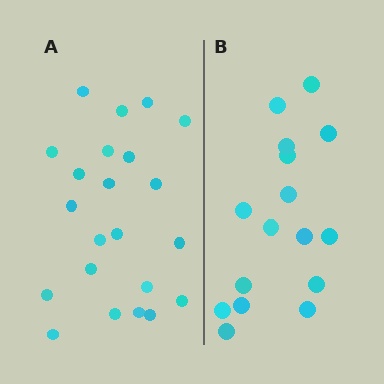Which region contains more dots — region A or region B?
Region A (the left region) has more dots.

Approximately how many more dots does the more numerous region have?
Region A has about 6 more dots than region B.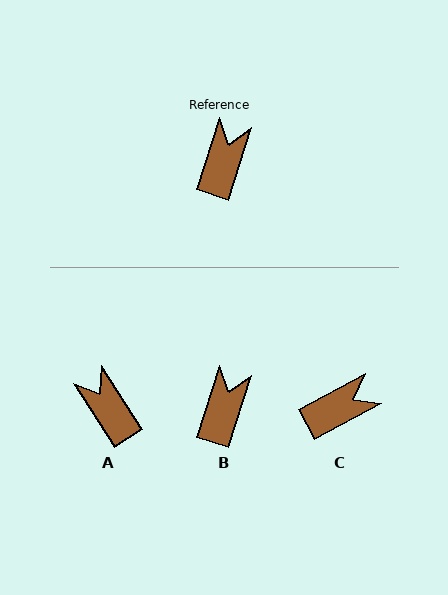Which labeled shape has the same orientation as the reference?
B.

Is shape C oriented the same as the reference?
No, it is off by about 44 degrees.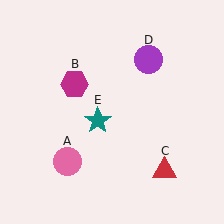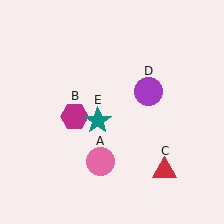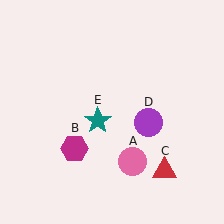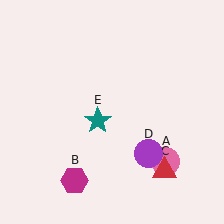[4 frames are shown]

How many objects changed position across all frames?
3 objects changed position: pink circle (object A), magenta hexagon (object B), purple circle (object D).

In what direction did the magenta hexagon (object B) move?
The magenta hexagon (object B) moved down.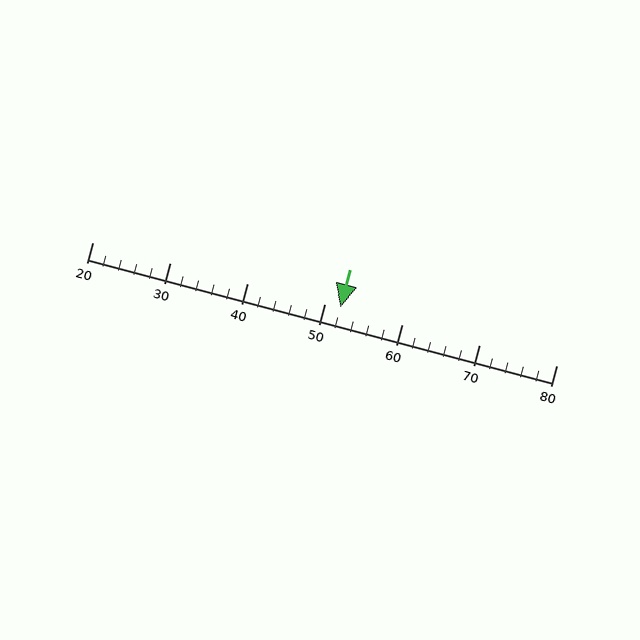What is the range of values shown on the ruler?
The ruler shows values from 20 to 80.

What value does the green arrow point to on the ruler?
The green arrow points to approximately 52.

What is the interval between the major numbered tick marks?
The major tick marks are spaced 10 units apart.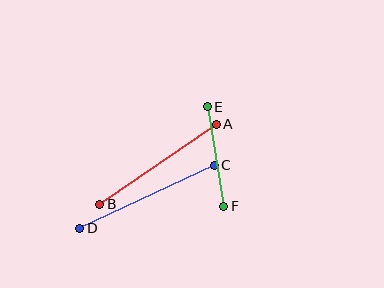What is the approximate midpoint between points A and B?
The midpoint is at approximately (158, 164) pixels.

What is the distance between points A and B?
The distance is approximately 141 pixels.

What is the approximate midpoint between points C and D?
The midpoint is at approximately (147, 197) pixels.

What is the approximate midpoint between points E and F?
The midpoint is at approximately (216, 156) pixels.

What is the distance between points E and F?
The distance is approximately 101 pixels.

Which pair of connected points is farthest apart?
Points C and D are farthest apart.